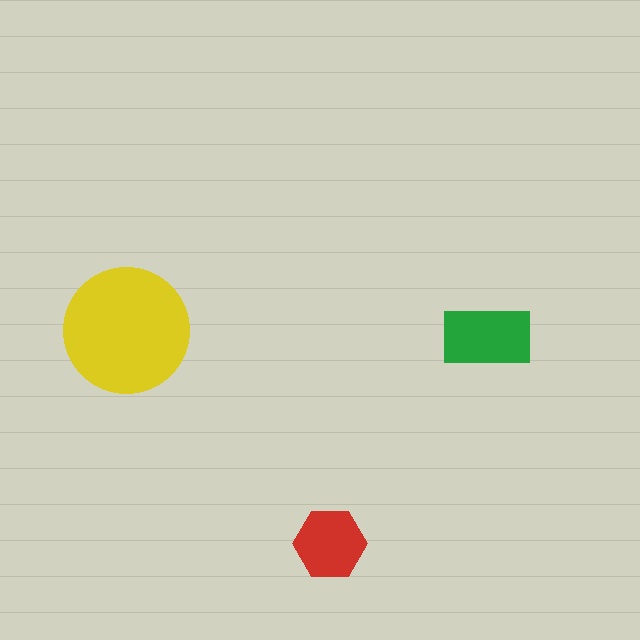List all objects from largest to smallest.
The yellow circle, the green rectangle, the red hexagon.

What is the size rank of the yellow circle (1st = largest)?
1st.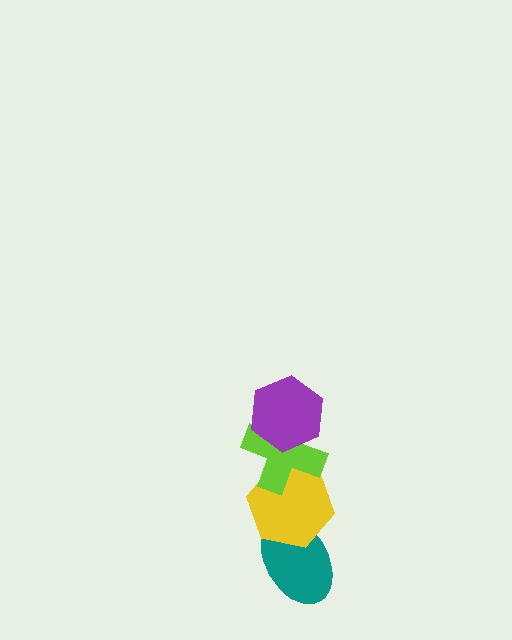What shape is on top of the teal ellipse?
The yellow hexagon is on top of the teal ellipse.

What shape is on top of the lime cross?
The purple hexagon is on top of the lime cross.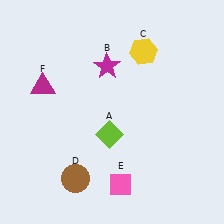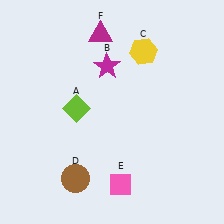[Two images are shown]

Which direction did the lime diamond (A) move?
The lime diamond (A) moved left.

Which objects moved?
The objects that moved are: the lime diamond (A), the magenta triangle (F).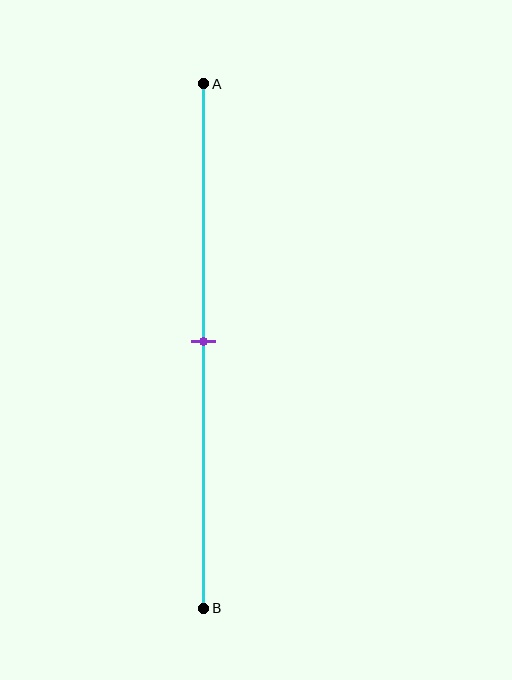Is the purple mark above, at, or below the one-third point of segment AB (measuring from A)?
The purple mark is below the one-third point of segment AB.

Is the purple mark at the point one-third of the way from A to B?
No, the mark is at about 50% from A, not at the 33% one-third point.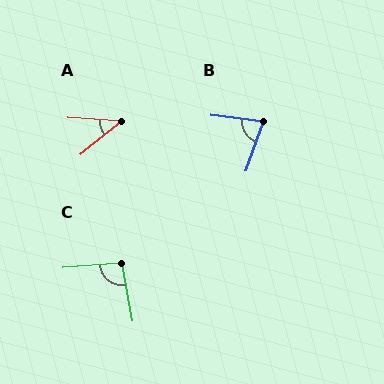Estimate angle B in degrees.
Approximately 77 degrees.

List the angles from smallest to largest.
A (43°), B (77°), C (95°).